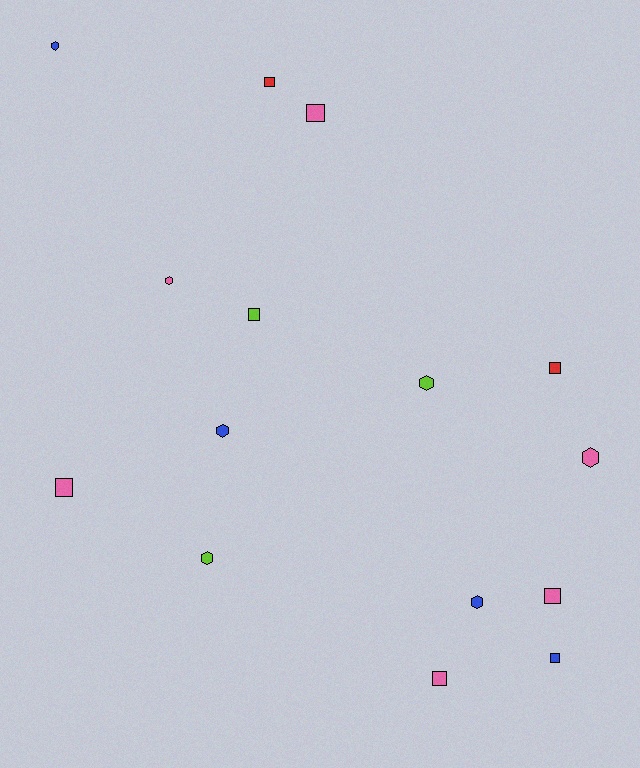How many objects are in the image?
There are 15 objects.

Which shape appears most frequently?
Square, with 8 objects.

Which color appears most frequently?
Pink, with 6 objects.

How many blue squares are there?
There is 1 blue square.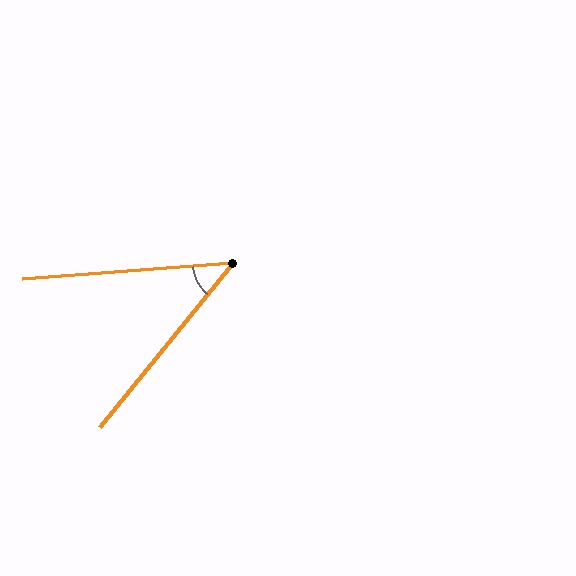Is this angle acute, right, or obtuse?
It is acute.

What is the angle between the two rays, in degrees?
Approximately 47 degrees.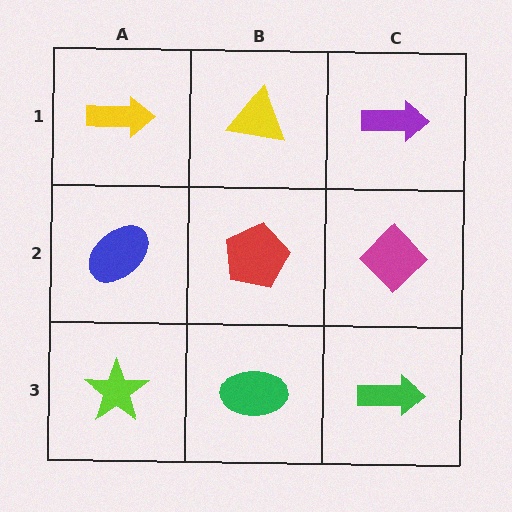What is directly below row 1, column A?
A blue ellipse.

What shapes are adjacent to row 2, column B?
A yellow triangle (row 1, column B), a green ellipse (row 3, column B), a blue ellipse (row 2, column A), a magenta diamond (row 2, column C).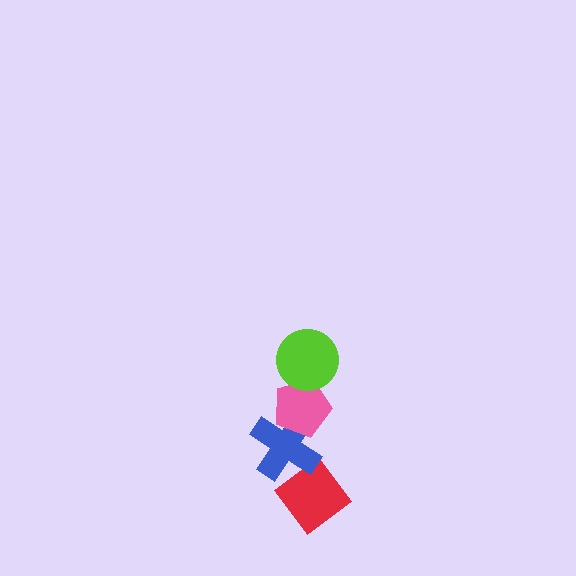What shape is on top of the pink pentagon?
The lime circle is on top of the pink pentagon.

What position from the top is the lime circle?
The lime circle is 1st from the top.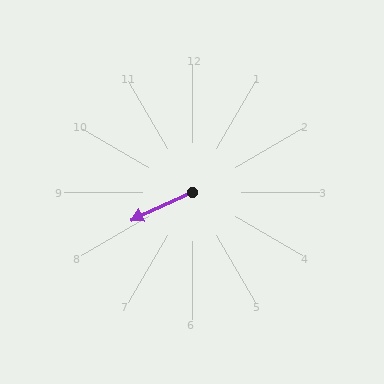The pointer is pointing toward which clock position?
Roughly 8 o'clock.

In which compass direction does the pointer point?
Southwest.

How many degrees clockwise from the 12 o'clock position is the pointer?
Approximately 246 degrees.